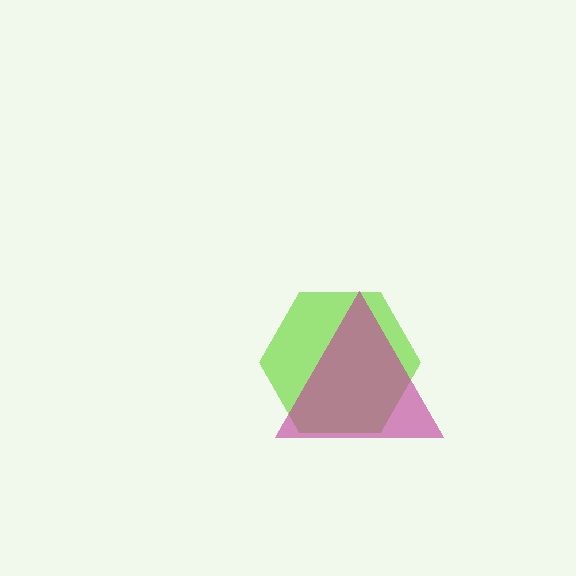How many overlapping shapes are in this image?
There are 2 overlapping shapes in the image.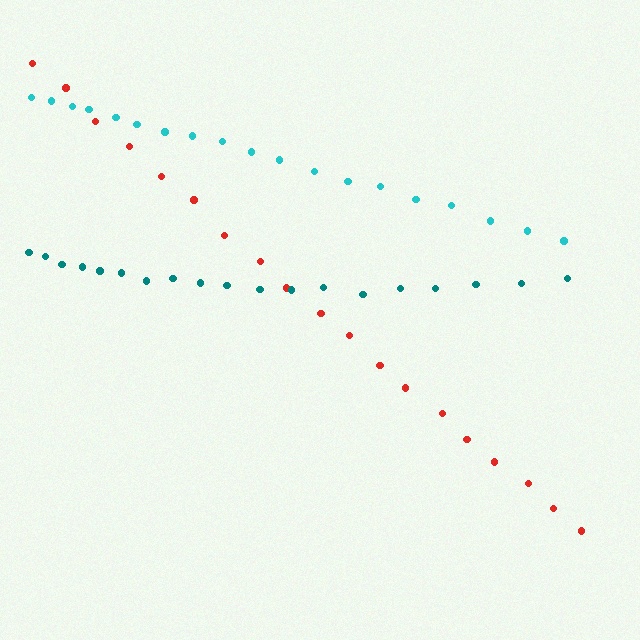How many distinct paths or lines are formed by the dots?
There are 3 distinct paths.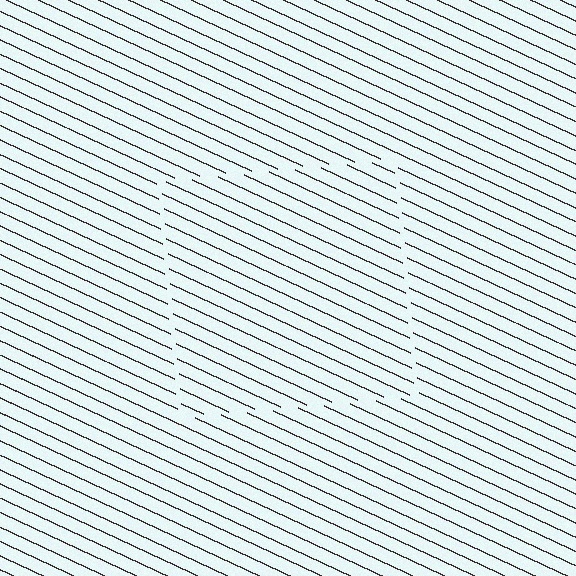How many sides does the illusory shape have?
4 sides — the line-ends trace a square.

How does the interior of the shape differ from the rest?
The interior of the shape contains the same grating, shifted by half a period — the contour is defined by the phase discontinuity where line-ends from the inner and outer gratings abut.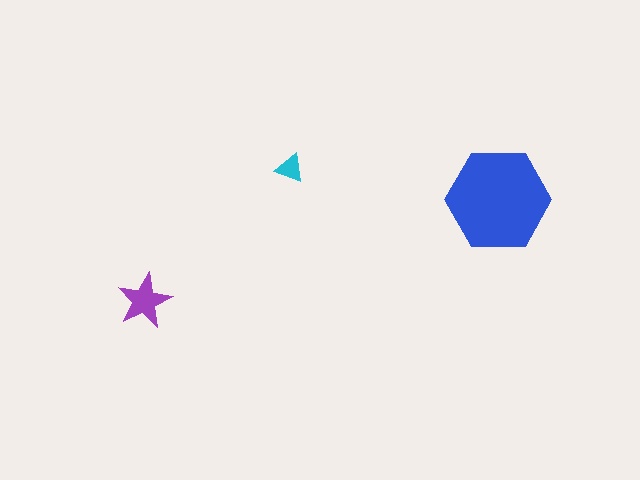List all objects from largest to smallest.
The blue hexagon, the purple star, the cyan triangle.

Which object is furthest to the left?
The purple star is leftmost.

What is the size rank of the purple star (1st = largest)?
2nd.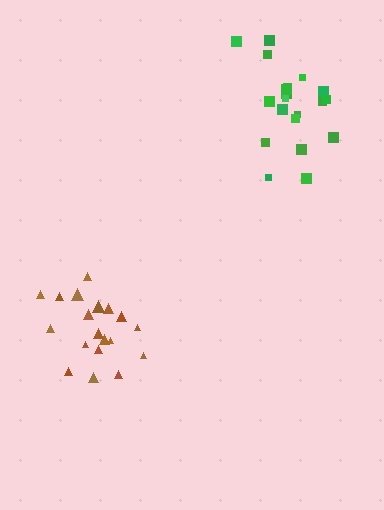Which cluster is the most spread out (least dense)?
Green.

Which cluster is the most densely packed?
Brown.